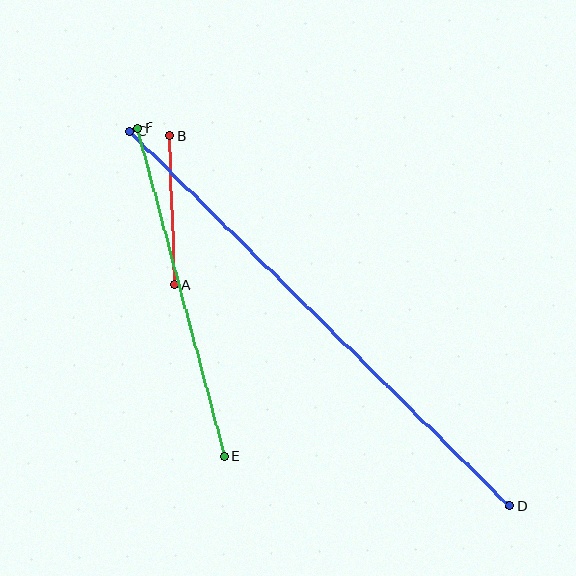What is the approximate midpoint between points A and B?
The midpoint is at approximately (172, 210) pixels.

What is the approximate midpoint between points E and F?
The midpoint is at approximately (181, 292) pixels.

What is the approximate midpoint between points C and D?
The midpoint is at approximately (320, 319) pixels.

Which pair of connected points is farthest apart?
Points C and D are farthest apart.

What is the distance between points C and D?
The distance is approximately 534 pixels.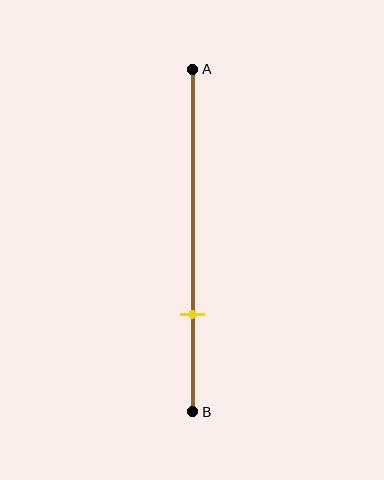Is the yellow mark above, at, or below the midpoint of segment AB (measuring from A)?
The yellow mark is below the midpoint of segment AB.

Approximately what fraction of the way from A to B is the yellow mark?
The yellow mark is approximately 70% of the way from A to B.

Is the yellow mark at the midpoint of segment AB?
No, the mark is at about 70% from A, not at the 50% midpoint.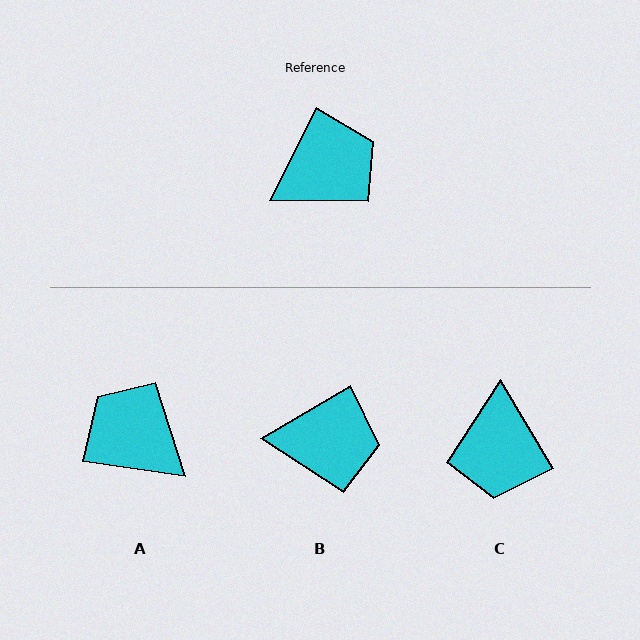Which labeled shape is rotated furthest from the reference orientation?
C, about 123 degrees away.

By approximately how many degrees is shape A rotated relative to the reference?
Approximately 108 degrees counter-clockwise.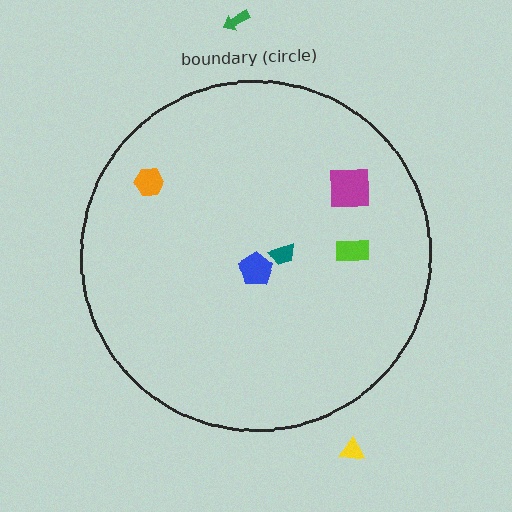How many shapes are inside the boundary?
5 inside, 2 outside.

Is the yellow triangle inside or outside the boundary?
Outside.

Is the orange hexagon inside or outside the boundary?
Inside.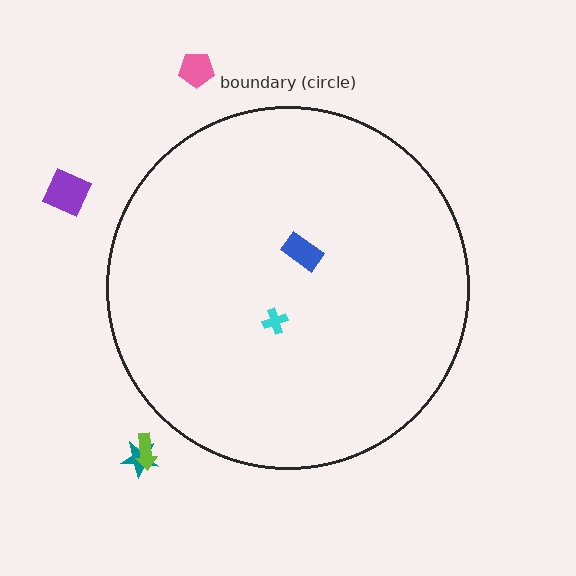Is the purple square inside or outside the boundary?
Outside.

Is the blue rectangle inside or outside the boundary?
Inside.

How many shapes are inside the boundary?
2 inside, 4 outside.